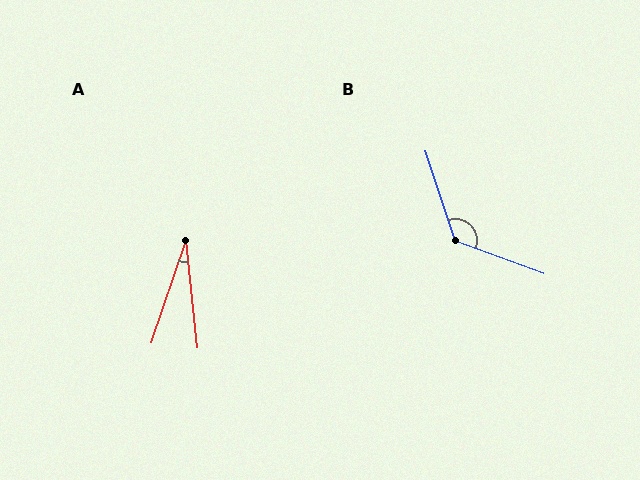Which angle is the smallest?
A, at approximately 24 degrees.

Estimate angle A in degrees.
Approximately 24 degrees.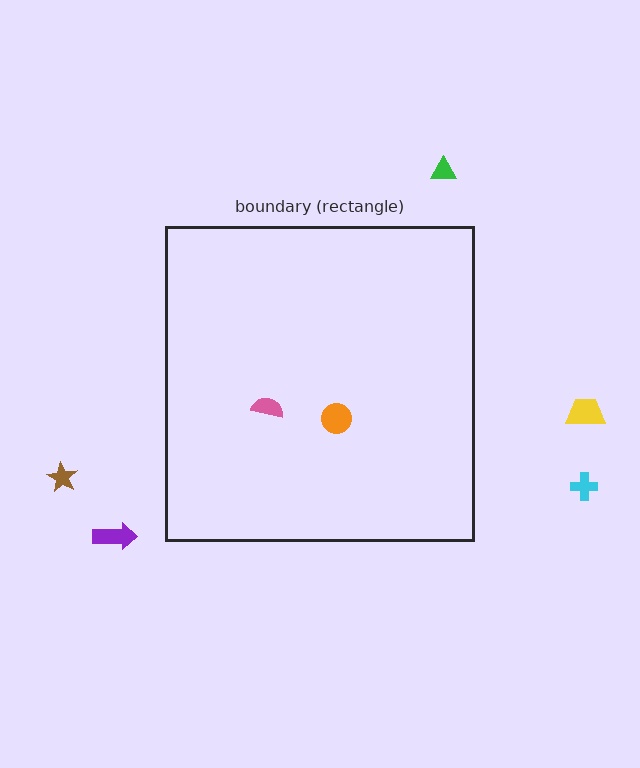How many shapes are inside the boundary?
2 inside, 5 outside.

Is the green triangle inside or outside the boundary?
Outside.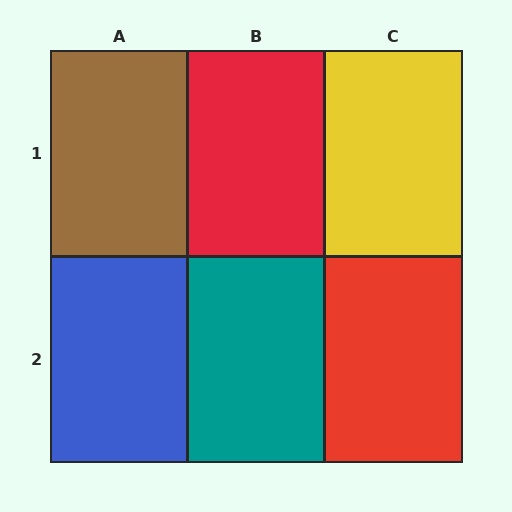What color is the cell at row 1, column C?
Yellow.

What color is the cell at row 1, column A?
Brown.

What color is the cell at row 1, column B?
Red.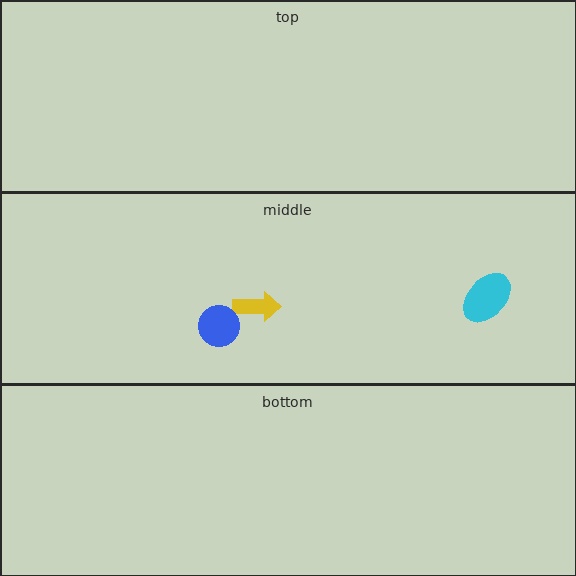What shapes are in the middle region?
The yellow arrow, the blue circle, the cyan ellipse.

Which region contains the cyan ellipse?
The middle region.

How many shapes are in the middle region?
3.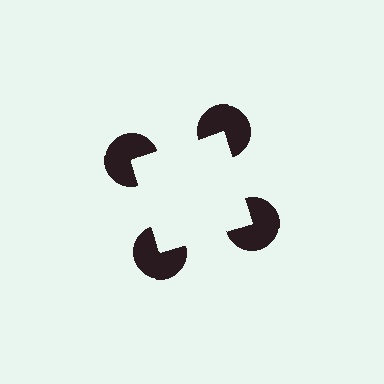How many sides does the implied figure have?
4 sides.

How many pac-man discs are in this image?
There are 4 — one at each vertex of the illusory square.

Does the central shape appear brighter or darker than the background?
It typically appears slightly brighter than the background, even though no actual brightness change is drawn.